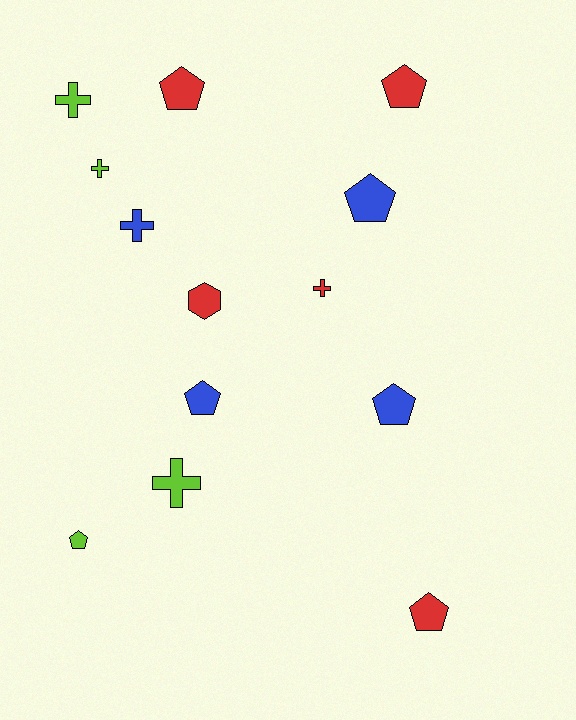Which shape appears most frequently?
Pentagon, with 7 objects.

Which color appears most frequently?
Red, with 5 objects.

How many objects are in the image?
There are 13 objects.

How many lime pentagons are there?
There is 1 lime pentagon.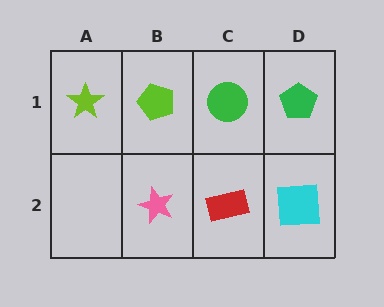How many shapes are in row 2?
3 shapes.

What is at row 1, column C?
A green circle.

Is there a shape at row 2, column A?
No, that cell is empty.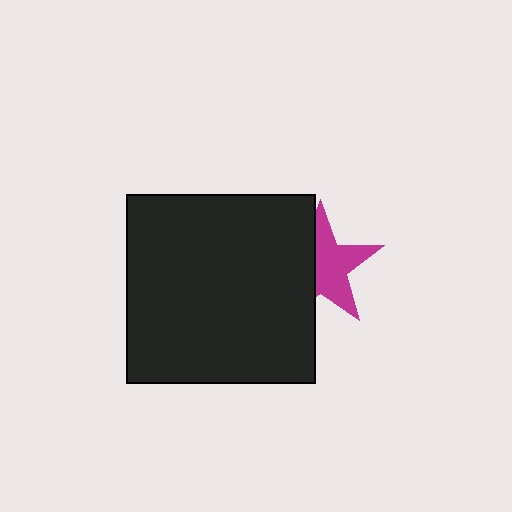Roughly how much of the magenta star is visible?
About half of it is visible (roughly 59%).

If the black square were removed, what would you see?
You would see the complete magenta star.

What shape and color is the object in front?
The object in front is a black square.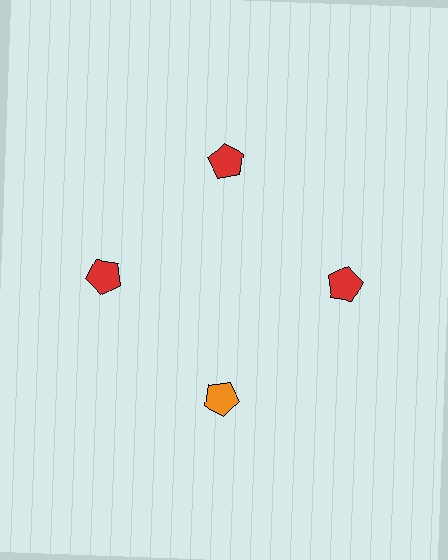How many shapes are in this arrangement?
There are 4 shapes arranged in a ring pattern.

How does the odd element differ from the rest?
It has a different color: orange instead of red.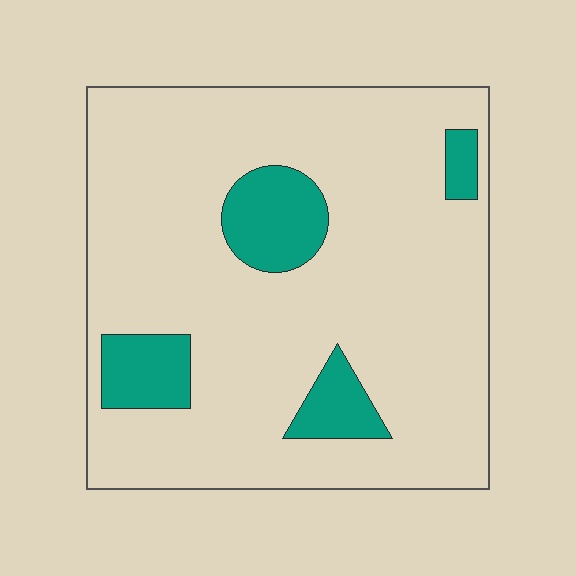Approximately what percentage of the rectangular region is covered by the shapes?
Approximately 15%.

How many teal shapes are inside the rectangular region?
4.